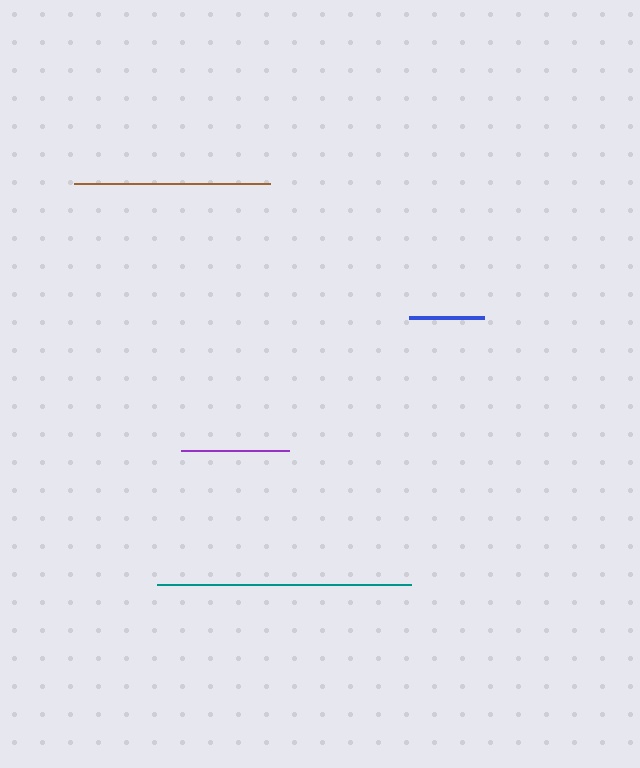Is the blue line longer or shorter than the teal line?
The teal line is longer than the blue line.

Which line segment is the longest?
The teal line is the longest at approximately 254 pixels.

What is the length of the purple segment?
The purple segment is approximately 109 pixels long.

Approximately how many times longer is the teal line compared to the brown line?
The teal line is approximately 1.3 times the length of the brown line.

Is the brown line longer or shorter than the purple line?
The brown line is longer than the purple line.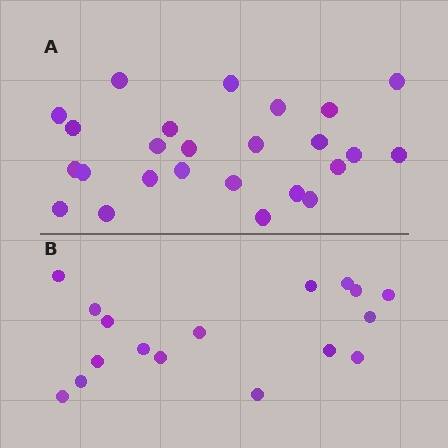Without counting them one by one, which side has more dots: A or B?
Region A (the top region) has more dots.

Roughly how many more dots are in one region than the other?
Region A has roughly 8 or so more dots than region B.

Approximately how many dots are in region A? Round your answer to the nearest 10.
About 20 dots. (The exact count is 25, which rounds to 20.)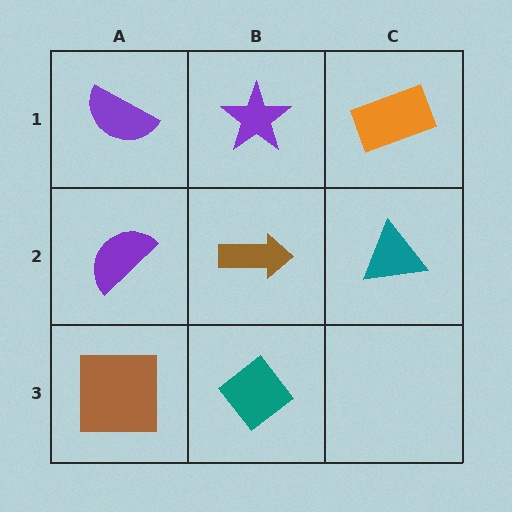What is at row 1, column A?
A purple semicircle.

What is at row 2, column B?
A brown arrow.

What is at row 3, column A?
A brown square.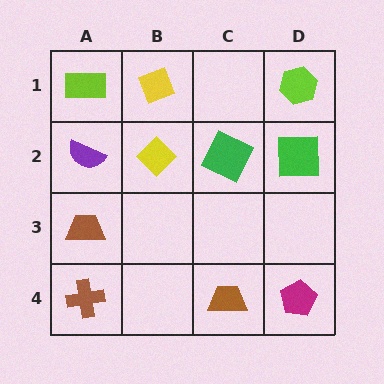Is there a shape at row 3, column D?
No, that cell is empty.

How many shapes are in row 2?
4 shapes.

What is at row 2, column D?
A green square.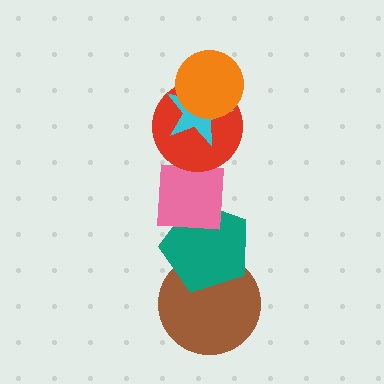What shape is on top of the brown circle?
The teal pentagon is on top of the brown circle.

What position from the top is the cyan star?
The cyan star is 2nd from the top.